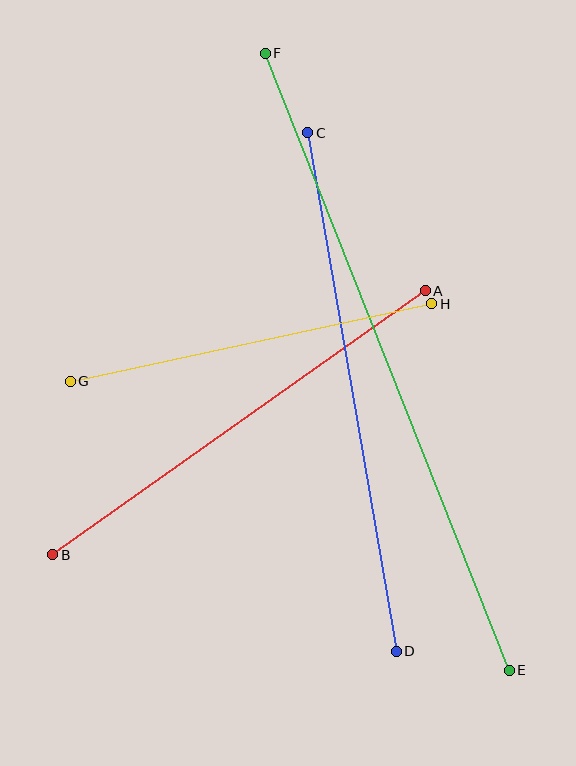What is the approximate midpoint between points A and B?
The midpoint is at approximately (239, 423) pixels.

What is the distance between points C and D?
The distance is approximately 526 pixels.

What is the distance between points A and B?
The distance is approximately 457 pixels.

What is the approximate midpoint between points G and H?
The midpoint is at approximately (251, 342) pixels.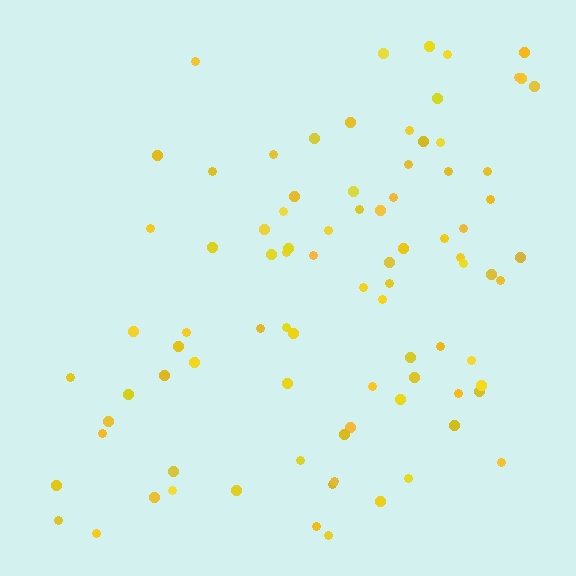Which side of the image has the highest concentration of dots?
The right.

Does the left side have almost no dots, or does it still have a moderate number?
Still a moderate number, just noticeably fewer than the right.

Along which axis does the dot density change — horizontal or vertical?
Horizontal.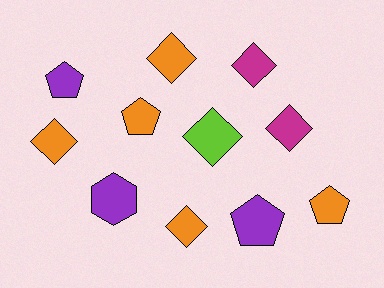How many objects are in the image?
There are 11 objects.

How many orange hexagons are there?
There are no orange hexagons.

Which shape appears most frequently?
Diamond, with 6 objects.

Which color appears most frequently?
Orange, with 5 objects.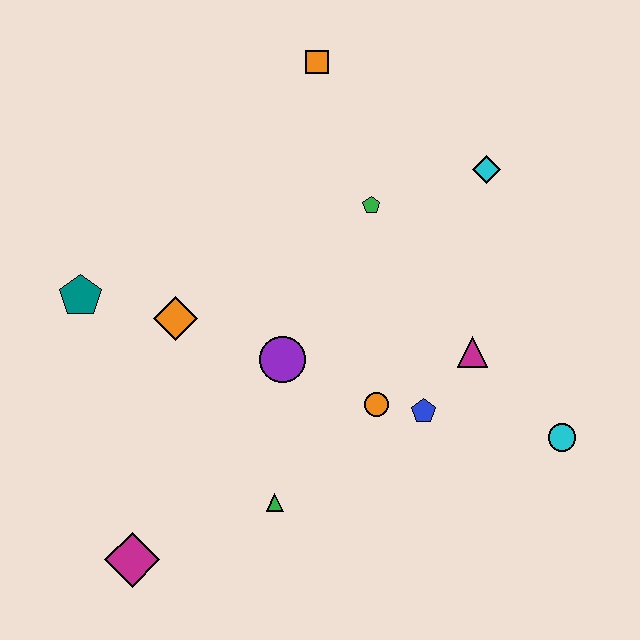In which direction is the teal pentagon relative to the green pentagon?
The teal pentagon is to the left of the green pentagon.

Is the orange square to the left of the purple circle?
No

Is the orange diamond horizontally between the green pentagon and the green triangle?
No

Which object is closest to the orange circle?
The blue pentagon is closest to the orange circle.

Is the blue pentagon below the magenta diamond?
No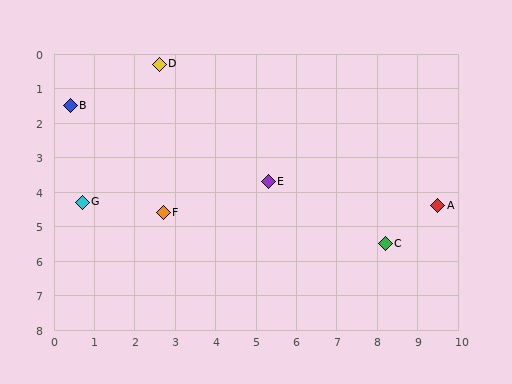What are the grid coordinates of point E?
Point E is at approximately (5.3, 3.7).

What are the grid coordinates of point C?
Point C is at approximately (8.2, 5.5).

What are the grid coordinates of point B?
Point B is at approximately (0.4, 1.5).